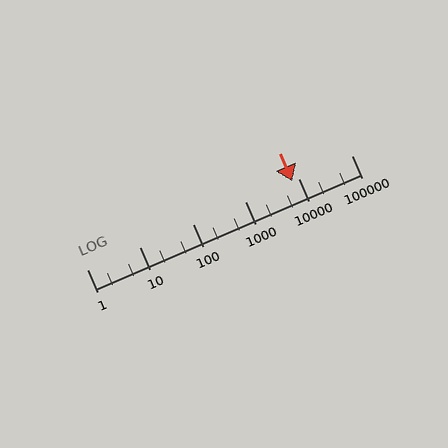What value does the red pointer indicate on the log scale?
The pointer indicates approximately 7500.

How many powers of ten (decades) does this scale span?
The scale spans 5 decades, from 1 to 100000.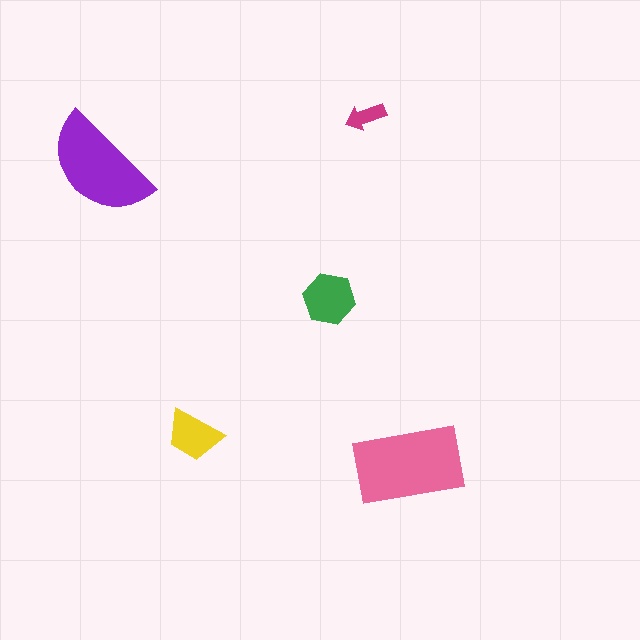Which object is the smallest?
The magenta arrow.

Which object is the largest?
The pink rectangle.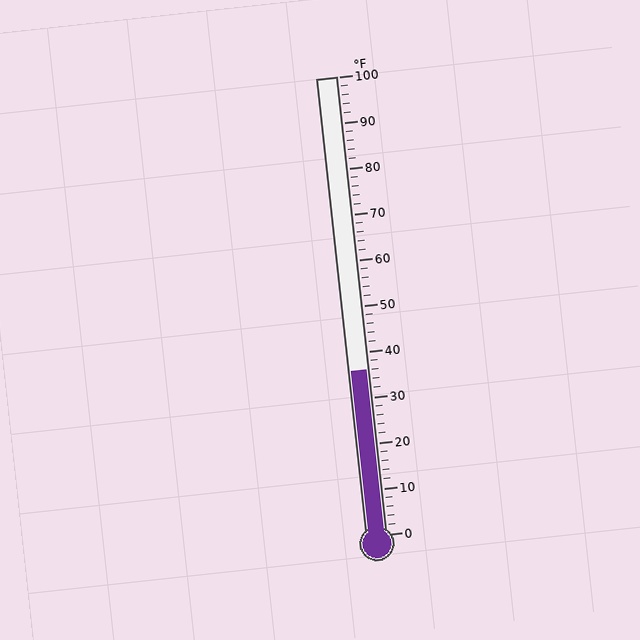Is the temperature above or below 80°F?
The temperature is below 80°F.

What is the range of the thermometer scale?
The thermometer scale ranges from 0°F to 100°F.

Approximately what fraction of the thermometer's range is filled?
The thermometer is filled to approximately 35% of its range.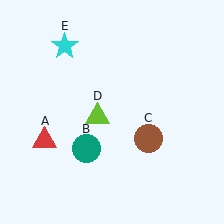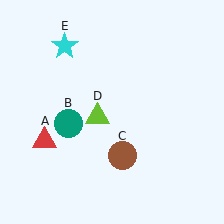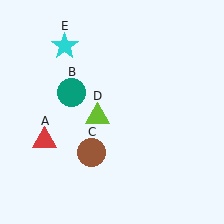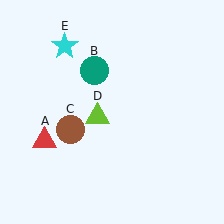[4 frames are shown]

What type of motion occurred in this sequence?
The teal circle (object B), brown circle (object C) rotated clockwise around the center of the scene.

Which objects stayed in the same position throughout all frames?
Red triangle (object A) and lime triangle (object D) and cyan star (object E) remained stationary.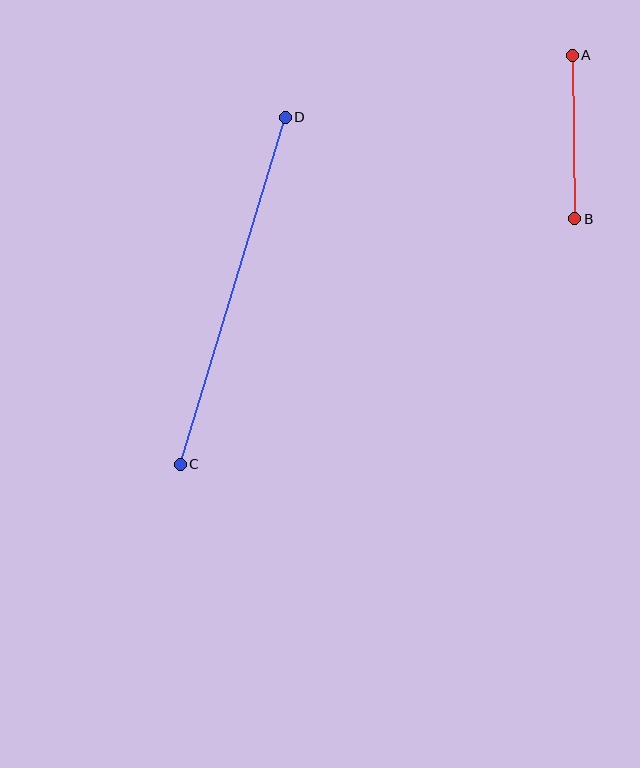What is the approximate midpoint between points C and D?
The midpoint is at approximately (233, 291) pixels.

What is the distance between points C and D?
The distance is approximately 363 pixels.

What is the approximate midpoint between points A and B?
The midpoint is at approximately (573, 137) pixels.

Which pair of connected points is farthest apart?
Points C and D are farthest apart.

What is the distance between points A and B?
The distance is approximately 163 pixels.